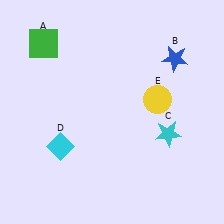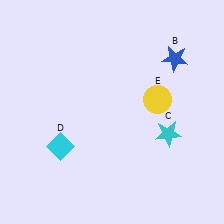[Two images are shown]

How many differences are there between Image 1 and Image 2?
There is 1 difference between the two images.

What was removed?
The green square (A) was removed in Image 2.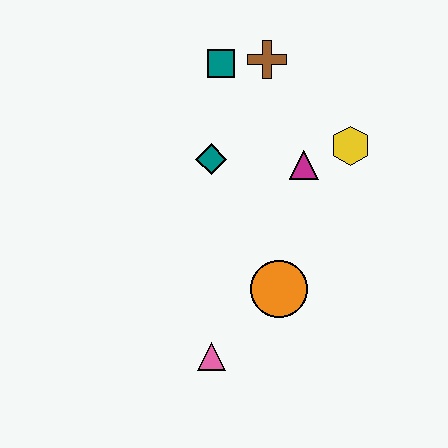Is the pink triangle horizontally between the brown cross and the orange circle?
No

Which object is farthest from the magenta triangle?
The pink triangle is farthest from the magenta triangle.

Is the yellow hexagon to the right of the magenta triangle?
Yes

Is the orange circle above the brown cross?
No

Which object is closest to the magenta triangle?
The yellow hexagon is closest to the magenta triangle.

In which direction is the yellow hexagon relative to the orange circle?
The yellow hexagon is above the orange circle.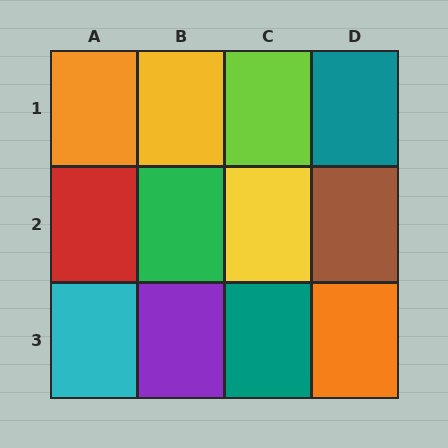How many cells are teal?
2 cells are teal.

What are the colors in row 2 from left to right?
Red, green, yellow, brown.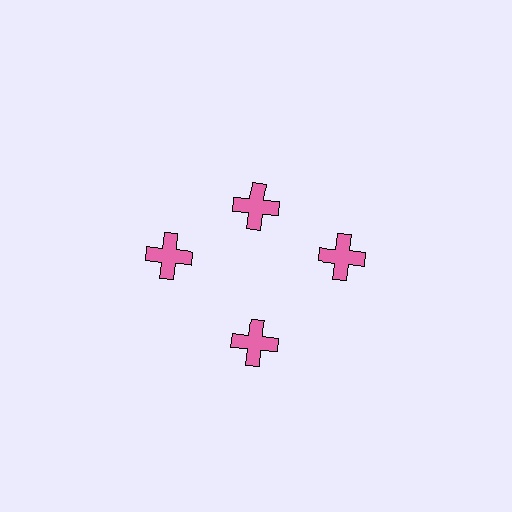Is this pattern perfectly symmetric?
No. The 4 pink crosses are arranged in a ring, but one element near the 12 o'clock position is pulled inward toward the center, breaking the 4-fold rotational symmetry.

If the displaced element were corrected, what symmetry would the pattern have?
It would have 4-fold rotational symmetry — the pattern would map onto itself every 90 degrees.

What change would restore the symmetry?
The symmetry would be restored by moving it outward, back onto the ring so that all 4 crosses sit at equal angles and equal distance from the center.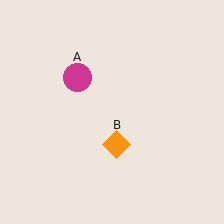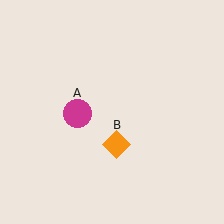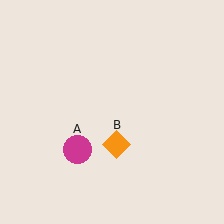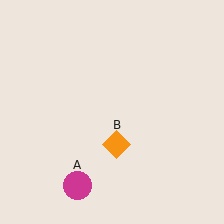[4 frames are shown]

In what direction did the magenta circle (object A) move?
The magenta circle (object A) moved down.